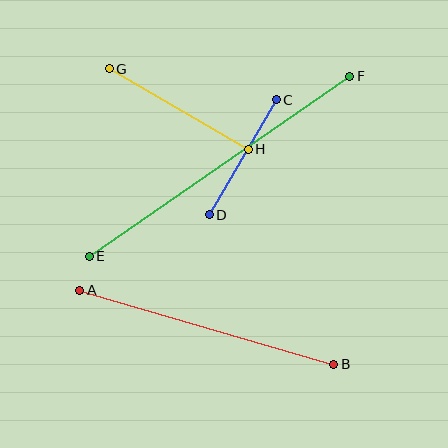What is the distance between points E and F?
The distance is approximately 316 pixels.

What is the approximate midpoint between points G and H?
The midpoint is at approximately (179, 109) pixels.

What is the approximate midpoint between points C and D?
The midpoint is at approximately (243, 157) pixels.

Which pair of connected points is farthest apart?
Points E and F are farthest apart.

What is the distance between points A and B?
The distance is approximately 265 pixels.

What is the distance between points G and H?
The distance is approximately 161 pixels.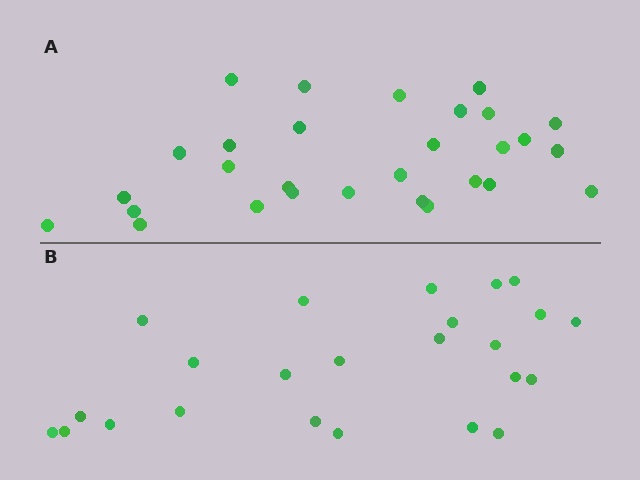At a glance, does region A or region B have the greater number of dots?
Region A (the top region) has more dots.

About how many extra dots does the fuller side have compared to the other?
Region A has about 5 more dots than region B.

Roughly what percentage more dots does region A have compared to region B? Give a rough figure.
About 20% more.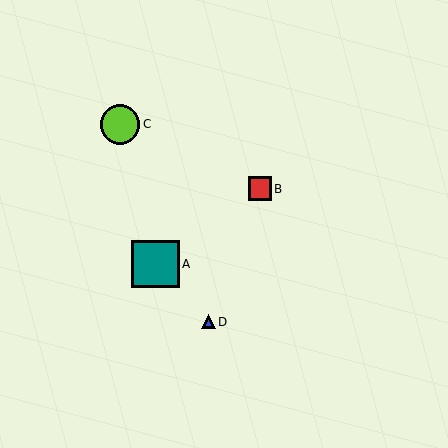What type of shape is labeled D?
Shape D is a blue triangle.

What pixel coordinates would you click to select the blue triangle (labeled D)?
Click at (208, 322) to select the blue triangle D.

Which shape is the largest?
The teal square (labeled A) is the largest.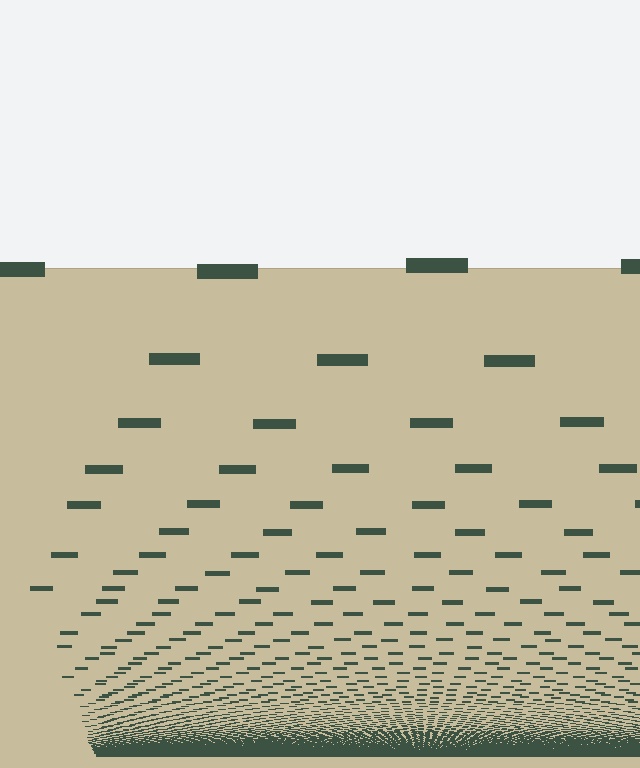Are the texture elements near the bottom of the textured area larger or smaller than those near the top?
Smaller. The gradient is inverted — elements near the bottom are smaller and denser.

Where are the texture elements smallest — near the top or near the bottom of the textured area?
Near the bottom.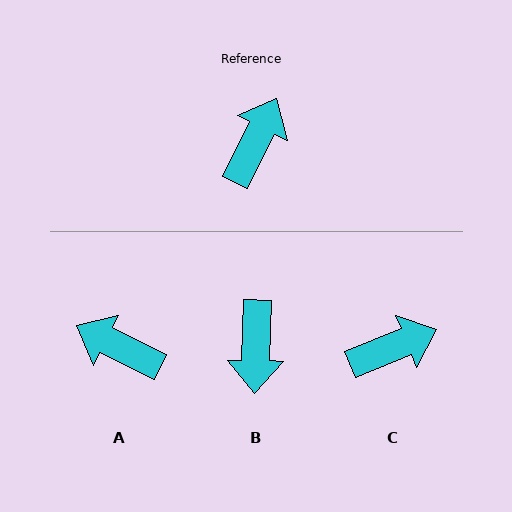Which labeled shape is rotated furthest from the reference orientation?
B, about 155 degrees away.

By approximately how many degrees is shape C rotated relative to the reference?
Approximately 41 degrees clockwise.